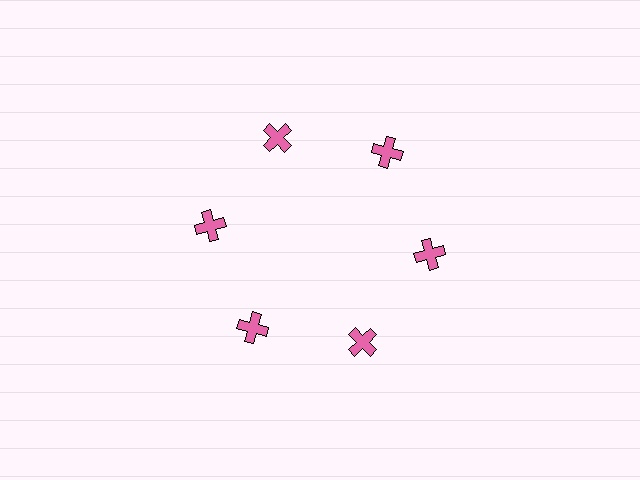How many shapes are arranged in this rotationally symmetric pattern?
There are 6 shapes, arranged in 6 groups of 1.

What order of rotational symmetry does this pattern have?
This pattern has 6-fold rotational symmetry.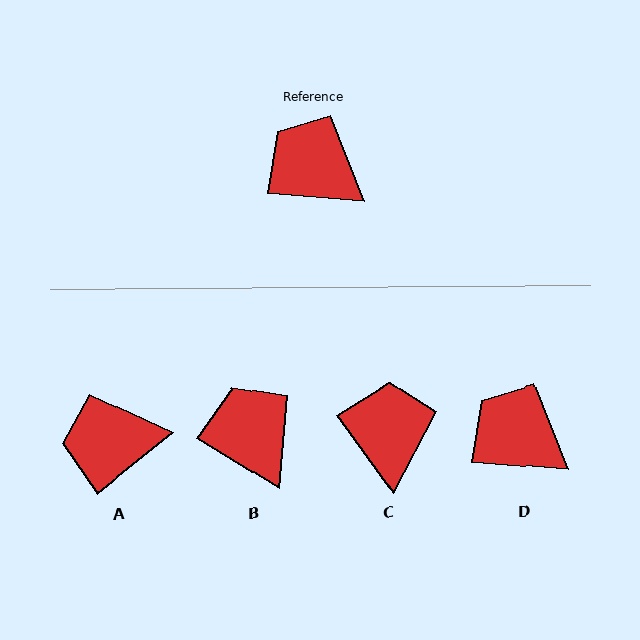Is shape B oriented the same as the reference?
No, it is off by about 27 degrees.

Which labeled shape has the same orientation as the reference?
D.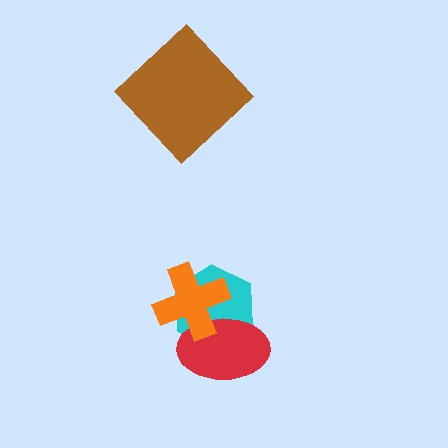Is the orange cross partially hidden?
No, no other shape covers it.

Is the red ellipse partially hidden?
Yes, it is partially covered by another shape.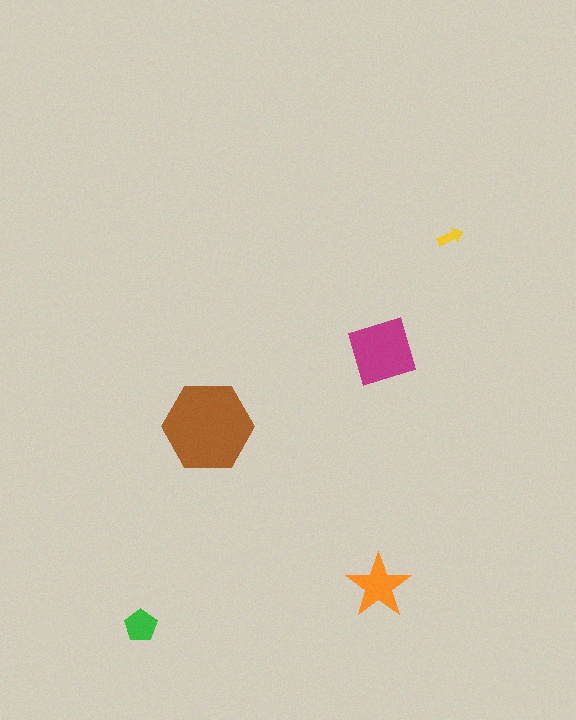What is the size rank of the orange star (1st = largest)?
3rd.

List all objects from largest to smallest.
The brown hexagon, the magenta diamond, the orange star, the green pentagon, the yellow arrow.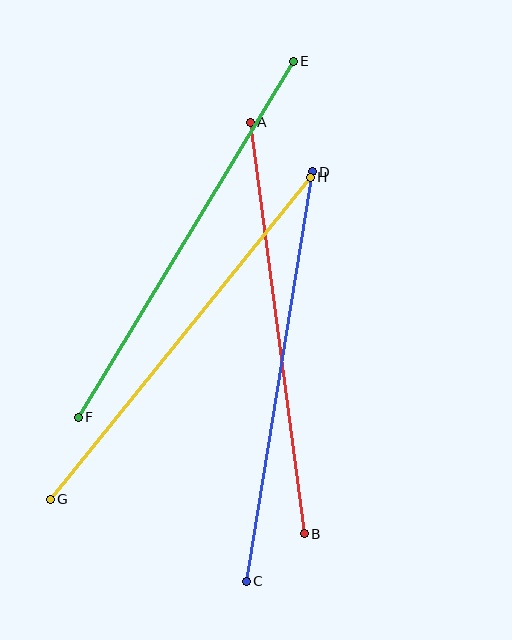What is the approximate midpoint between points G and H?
The midpoint is at approximately (180, 338) pixels.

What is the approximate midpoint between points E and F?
The midpoint is at approximately (186, 239) pixels.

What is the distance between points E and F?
The distance is approximately 416 pixels.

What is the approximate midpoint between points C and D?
The midpoint is at approximately (279, 376) pixels.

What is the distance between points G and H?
The distance is approximately 414 pixels.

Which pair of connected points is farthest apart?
Points E and F are farthest apart.